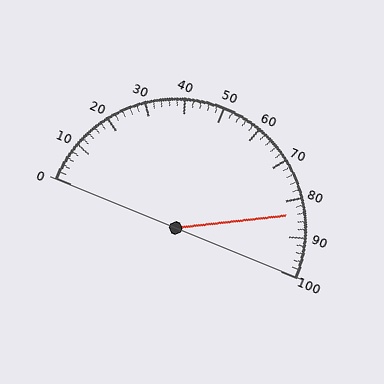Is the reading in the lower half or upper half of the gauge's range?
The reading is in the upper half of the range (0 to 100).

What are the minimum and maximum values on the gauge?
The gauge ranges from 0 to 100.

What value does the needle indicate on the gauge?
The needle indicates approximately 84.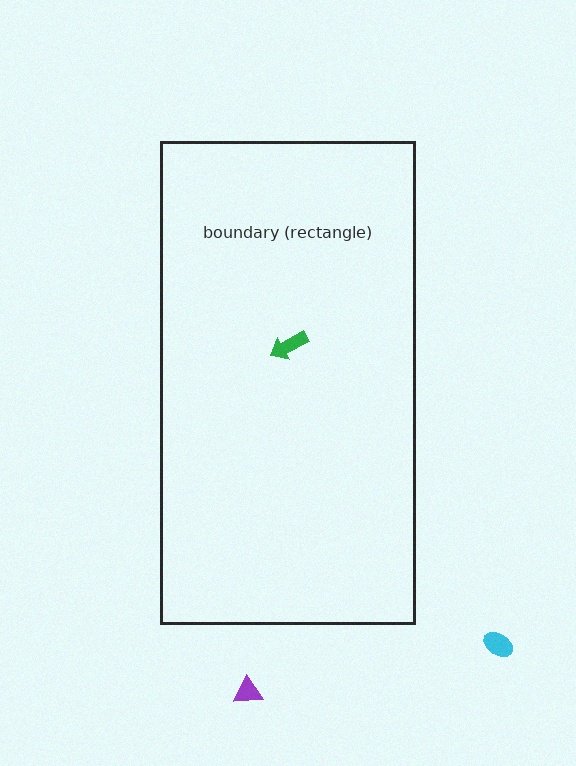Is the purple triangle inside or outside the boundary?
Outside.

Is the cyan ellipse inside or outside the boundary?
Outside.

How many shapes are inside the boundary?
1 inside, 2 outside.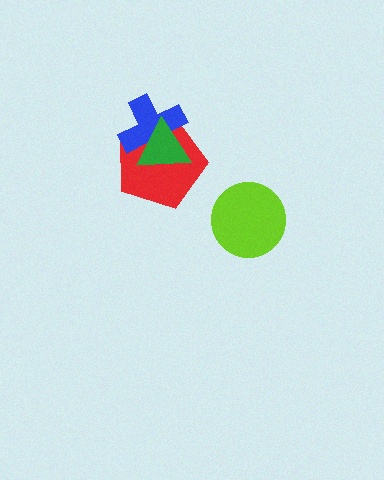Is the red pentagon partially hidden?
Yes, it is partially covered by another shape.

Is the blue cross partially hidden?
Yes, it is partially covered by another shape.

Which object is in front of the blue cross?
The green triangle is in front of the blue cross.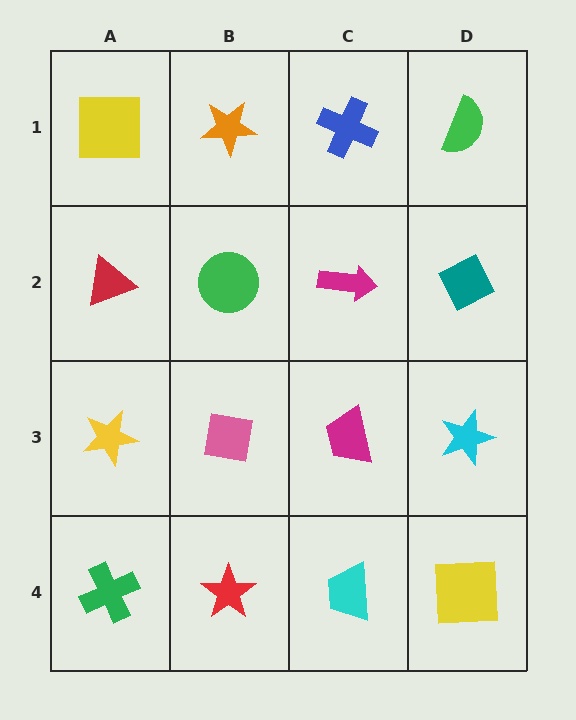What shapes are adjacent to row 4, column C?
A magenta trapezoid (row 3, column C), a red star (row 4, column B), a yellow square (row 4, column D).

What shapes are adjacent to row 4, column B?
A pink square (row 3, column B), a green cross (row 4, column A), a cyan trapezoid (row 4, column C).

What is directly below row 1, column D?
A teal diamond.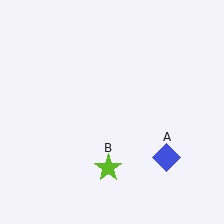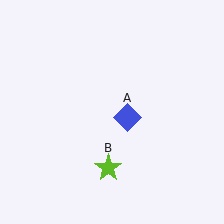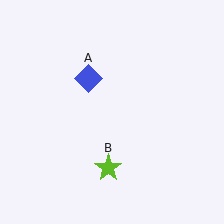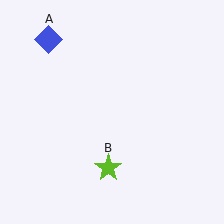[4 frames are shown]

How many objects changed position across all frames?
1 object changed position: blue diamond (object A).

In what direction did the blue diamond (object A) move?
The blue diamond (object A) moved up and to the left.